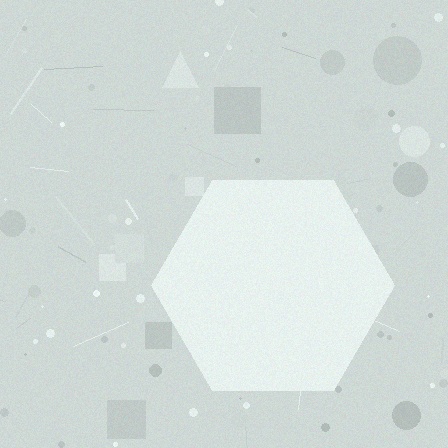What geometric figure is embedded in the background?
A hexagon is embedded in the background.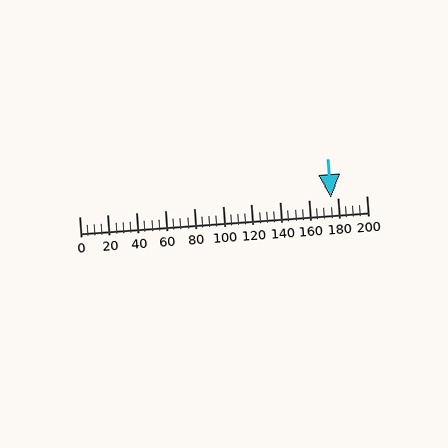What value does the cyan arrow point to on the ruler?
The cyan arrow points to approximately 175.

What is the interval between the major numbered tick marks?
The major tick marks are spaced 20 units apart.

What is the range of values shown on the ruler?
The ruler shows values from 0 to 200.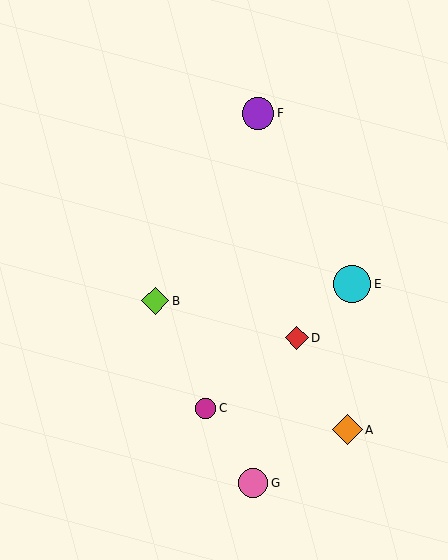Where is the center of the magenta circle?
The center of the magenta circle is at (206, 408).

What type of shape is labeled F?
Shape F is a purple circle.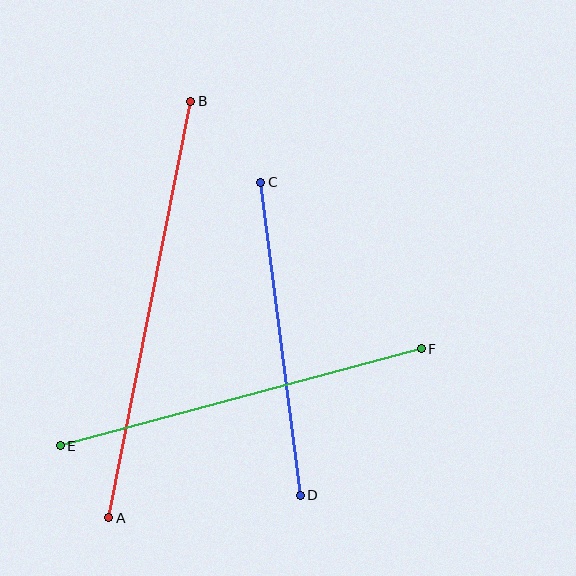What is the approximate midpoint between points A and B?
The midpoint is at approximately (150, 310) pixels.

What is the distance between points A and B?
The distance is approximately 424 pixels.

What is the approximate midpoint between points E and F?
The midpoint is at approximately (241, 397) pixels.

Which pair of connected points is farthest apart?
Points A and B are farthest apart.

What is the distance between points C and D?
The distance is approximately 315 pixels.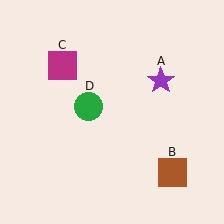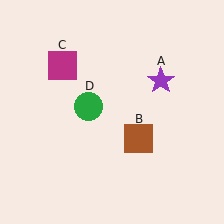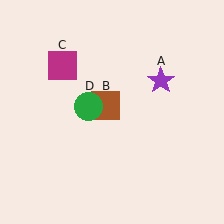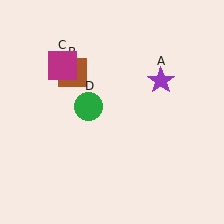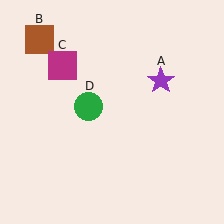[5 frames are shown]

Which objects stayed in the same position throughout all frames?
Purple star (object A) and magenta square (object C) and green circle (object D) remained stationary.